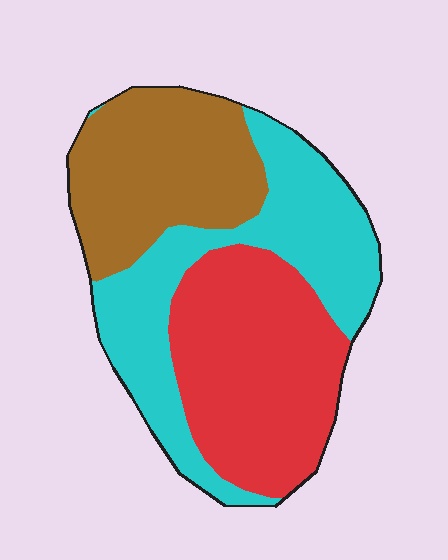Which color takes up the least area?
Brown, at roughly 30%.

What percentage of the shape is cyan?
Cyan covers about 35% of the shape.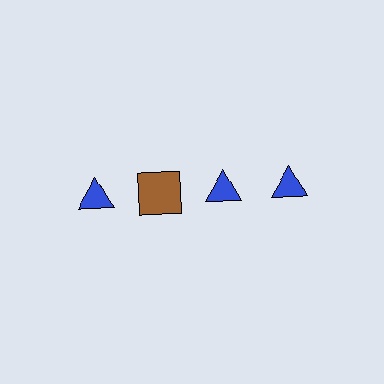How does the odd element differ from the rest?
It differs in both color (brown instead of blue) and shape (square instead of triangle).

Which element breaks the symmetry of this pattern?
The brown square in the top row, second from left column breaks the symmetry. All other shapes are blue triangles.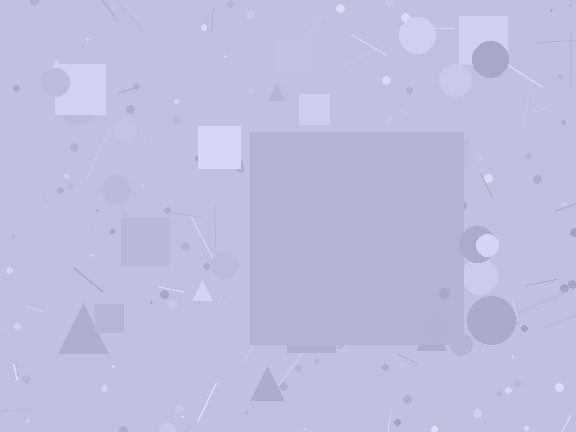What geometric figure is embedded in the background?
A square is embedded in the background.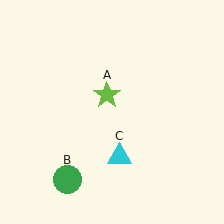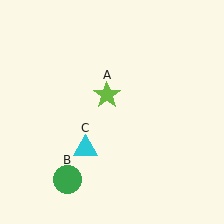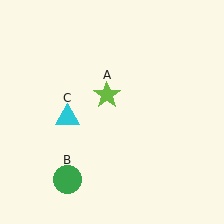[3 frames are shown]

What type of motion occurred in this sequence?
The cyan triangle (object C) rotated clockwise around the center of the scene.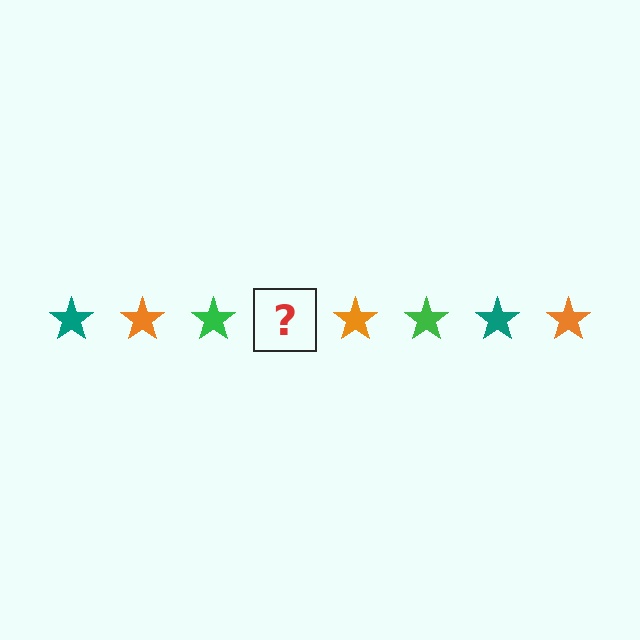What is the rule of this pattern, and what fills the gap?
The rule is that the pattern cycles through teal, orange, green stars. The gap should be filled with a teal star.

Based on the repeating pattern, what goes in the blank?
The blank should be a teal star.